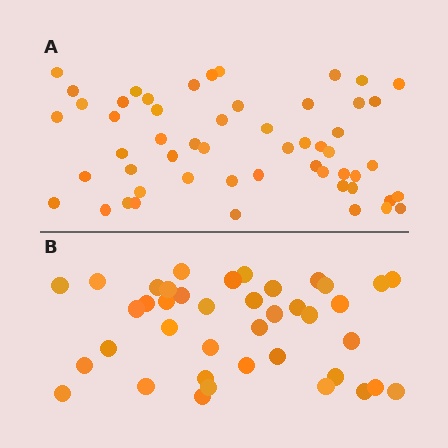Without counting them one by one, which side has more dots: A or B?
Region A (the top region) has more dots.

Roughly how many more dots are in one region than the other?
Region A has approximately 15 more dots than region B.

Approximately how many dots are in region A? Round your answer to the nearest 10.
About 50 dots. (The exact count is 54, which rounds to 50.)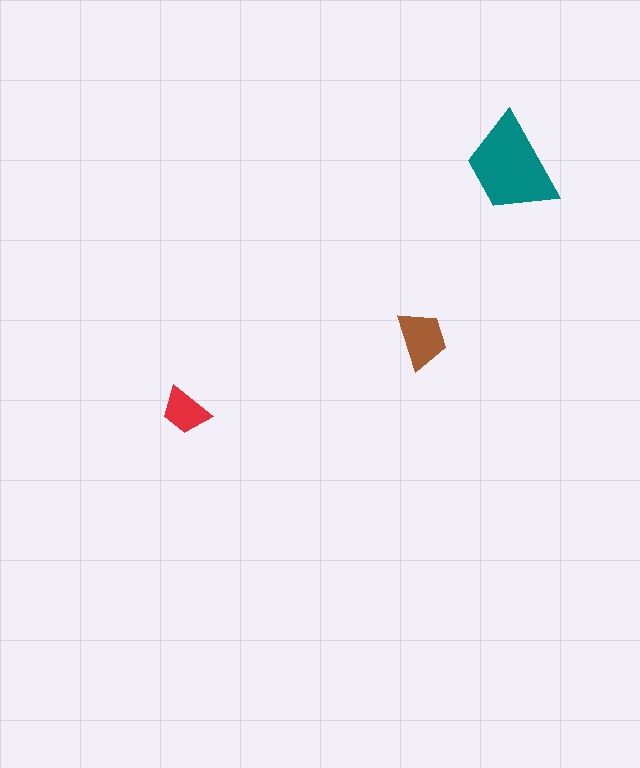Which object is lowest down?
The red trapezoid is bottommost.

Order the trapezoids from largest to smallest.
the teal one, the brown one, the red one.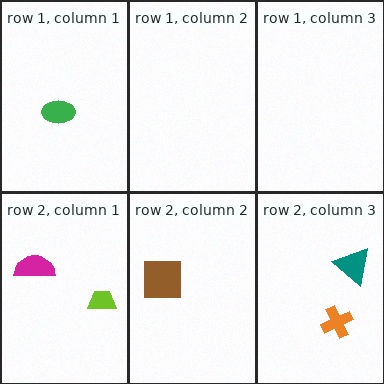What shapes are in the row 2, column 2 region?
The brown square.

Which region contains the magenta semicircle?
The row 2, column 1 region.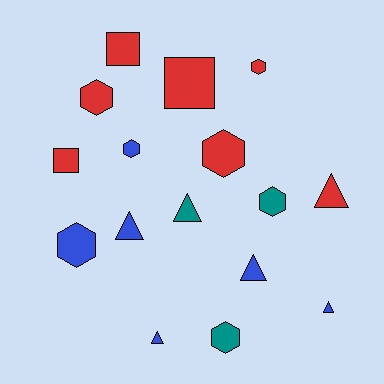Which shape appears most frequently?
Hexagon, with 7 objects.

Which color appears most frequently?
Red, with 7 objects.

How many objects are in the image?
There are 16 objects.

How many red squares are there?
There are 3 red squares.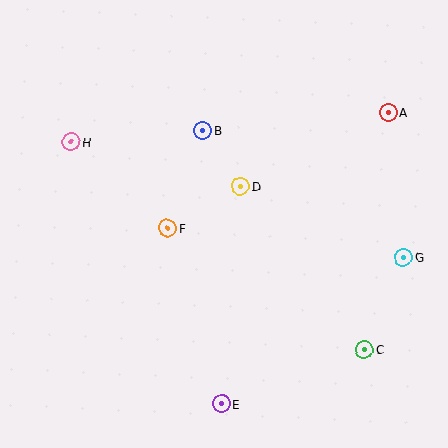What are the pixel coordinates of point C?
Point C is at (364, 350).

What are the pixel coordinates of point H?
Point H is at (71, 142).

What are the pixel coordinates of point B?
Point B is at (203, 130).